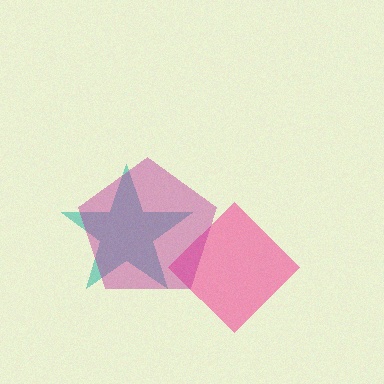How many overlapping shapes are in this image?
There are 3 overlapping shapes in the image.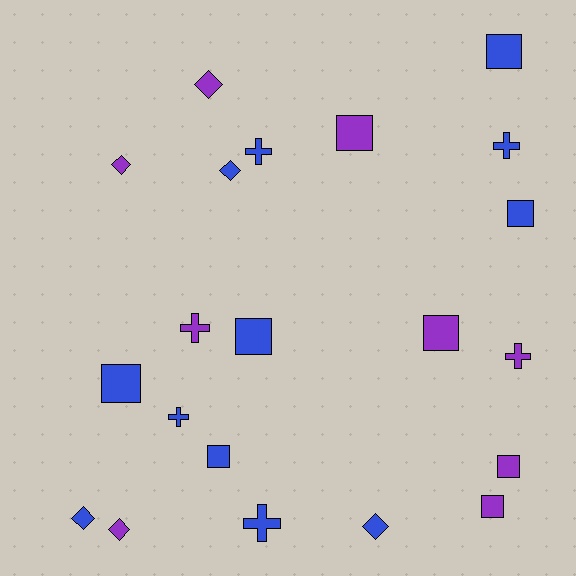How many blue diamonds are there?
There are 3 blue diamonds.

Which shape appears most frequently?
Square, with 9 objects.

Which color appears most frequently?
Blue, with 12 objects.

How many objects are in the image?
There are 21 objects.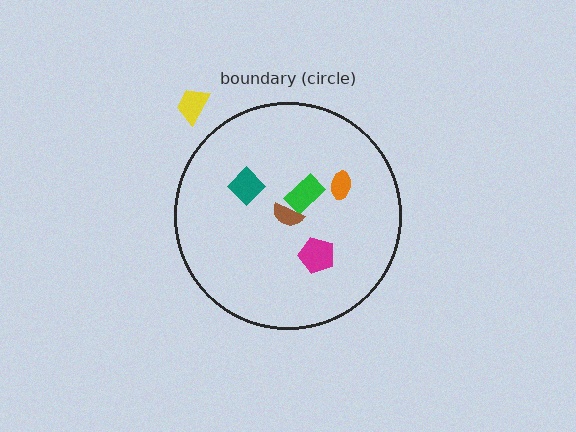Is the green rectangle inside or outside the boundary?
Inside.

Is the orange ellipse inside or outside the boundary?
Inside.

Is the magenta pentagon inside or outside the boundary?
Inside.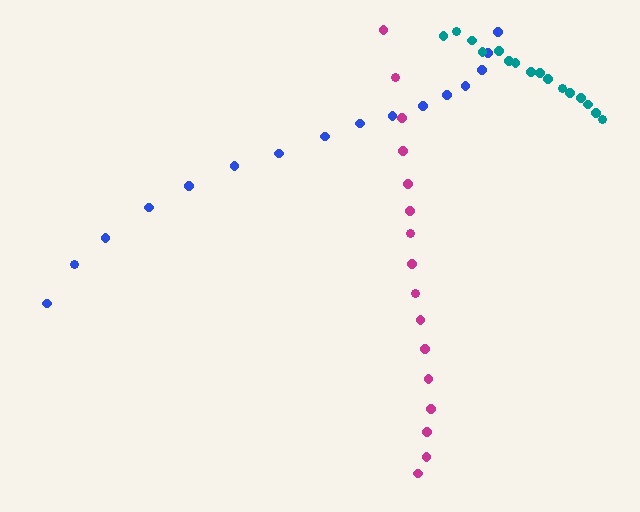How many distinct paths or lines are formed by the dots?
There are 3 distinct paths.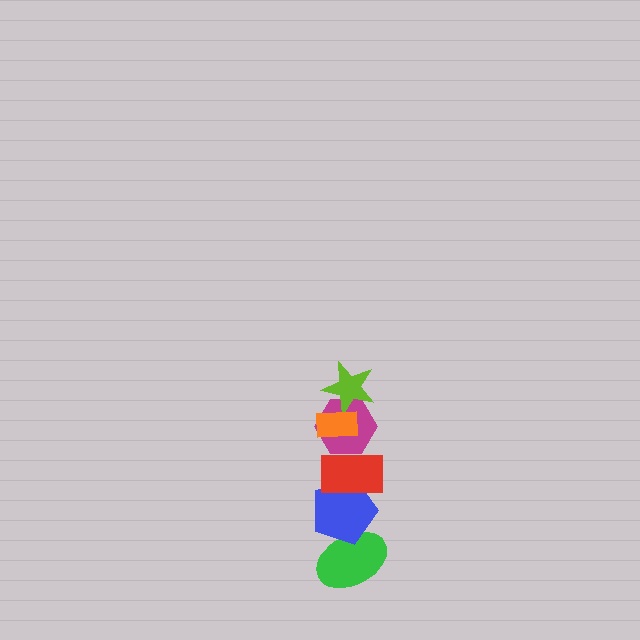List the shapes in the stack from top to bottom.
From top to bottom: the orange rectangle, the lime star, the magenta hexagon, the red rectangle, the blue pentagon, the green ellipse.